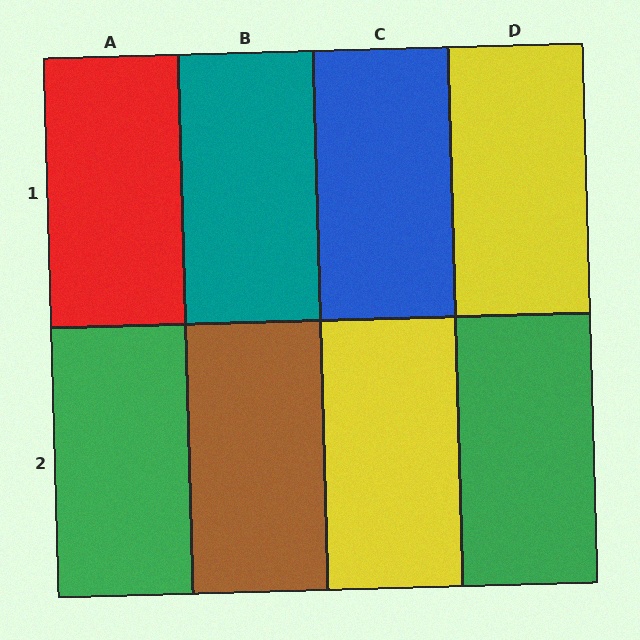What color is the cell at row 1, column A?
Red.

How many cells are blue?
1 cell is blue.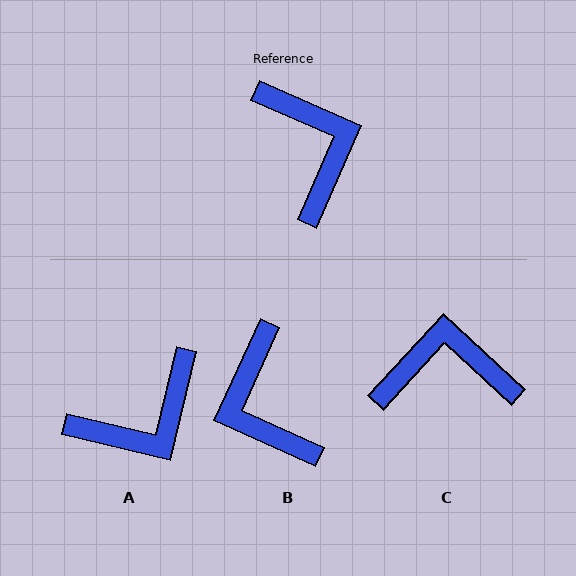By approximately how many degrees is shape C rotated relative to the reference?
Approximately 71 degrees counter-clockwise.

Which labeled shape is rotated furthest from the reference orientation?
B, about 179 degrees away.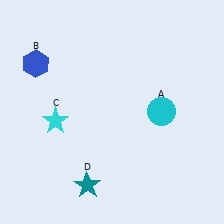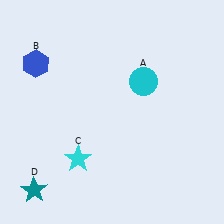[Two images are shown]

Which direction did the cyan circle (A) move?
The cyan circle (A) moved up.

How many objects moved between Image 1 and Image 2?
3 objects moved between the two images.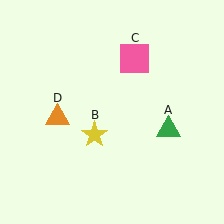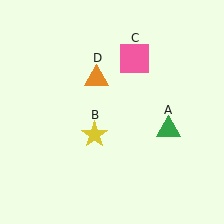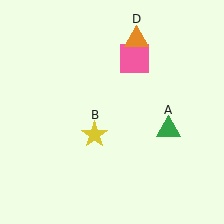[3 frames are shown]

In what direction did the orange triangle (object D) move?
The orange triangle (object D) moved up and to the right.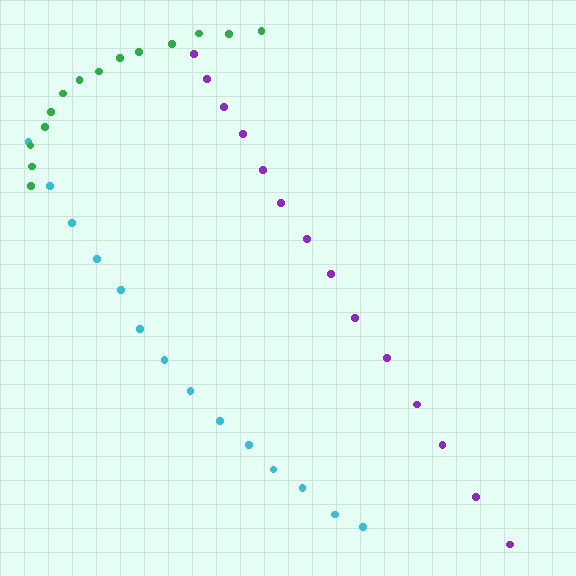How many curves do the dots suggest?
There are 3 distinct paths.